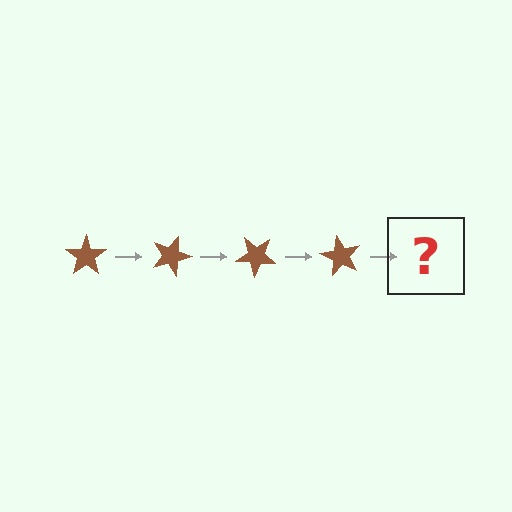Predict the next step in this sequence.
The next step is a brown star rotated 80 degrees.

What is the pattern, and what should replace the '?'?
The pattern is that the star rotates 20 degrees each step. The '?' should be a brown star rotated 80 degrees.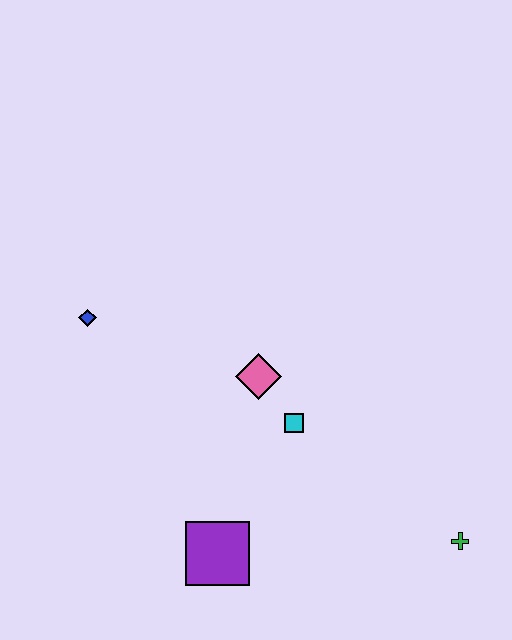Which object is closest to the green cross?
The cyan square is closest to the green cross.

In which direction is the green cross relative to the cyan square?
The green cross is to the right of the cyan square.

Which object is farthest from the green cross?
The blue diamond is farthest from the green cross.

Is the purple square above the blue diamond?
No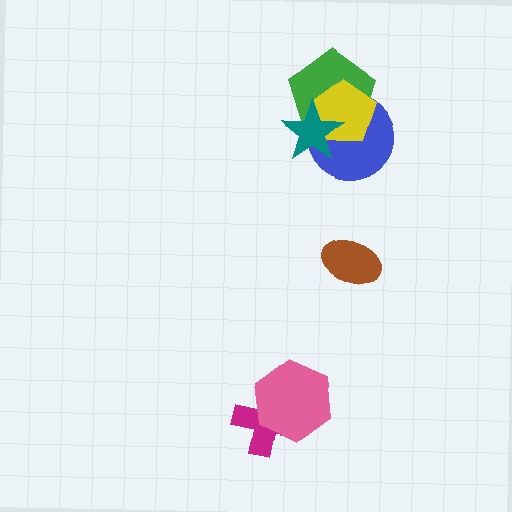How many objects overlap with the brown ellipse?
0 objects overlap with the brown ellipse.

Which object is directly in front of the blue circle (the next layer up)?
The green pentagon is directly in front of the blue circle.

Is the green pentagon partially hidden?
Yes, it is partially covered by another shape.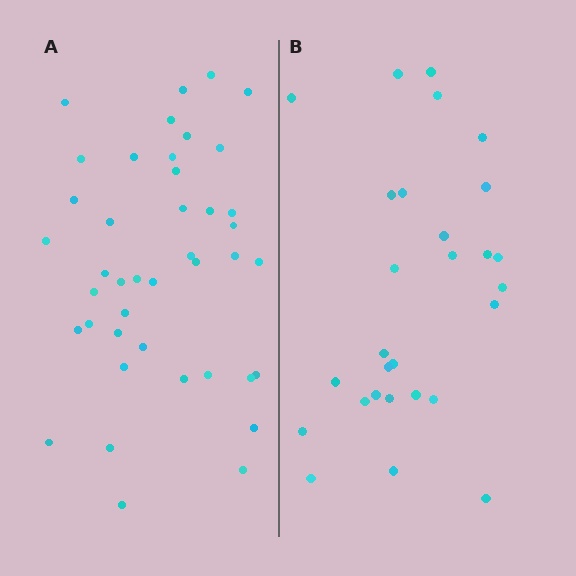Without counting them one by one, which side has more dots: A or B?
Region A (the left region) has more dots.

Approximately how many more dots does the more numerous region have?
Region A has approximately 15 more dots than region B.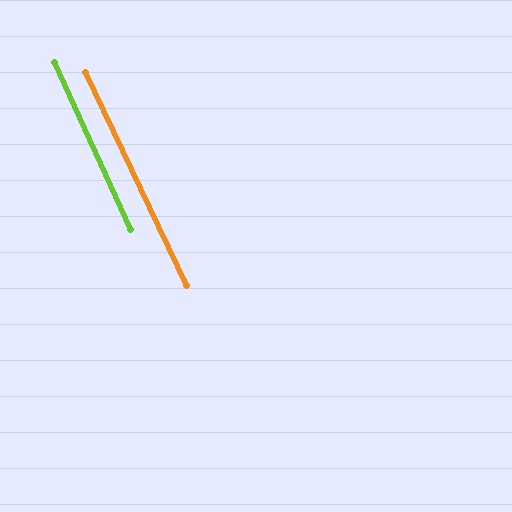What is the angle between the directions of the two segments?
Approximately 1 degree.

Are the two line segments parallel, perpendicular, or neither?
Parallel — their directions differ by only 0.9°.